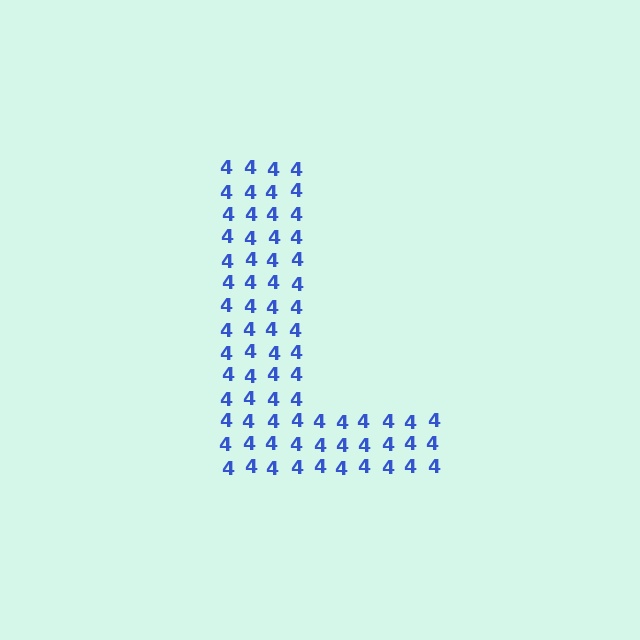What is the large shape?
The large shape is the letter L.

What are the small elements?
The small elements are digit 4's.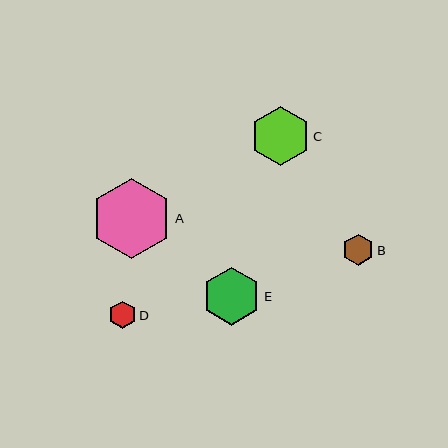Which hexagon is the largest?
Hexagon A is the largest with a size of approximately 81 pixels.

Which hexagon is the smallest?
Hexagon D is the smallest with a size of approximately 27 pixels.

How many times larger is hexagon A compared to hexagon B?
Hexagon A is approximately 2.6 times the size of hexagon B.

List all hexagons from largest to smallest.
From largest to smallest: A, C, E, B, D.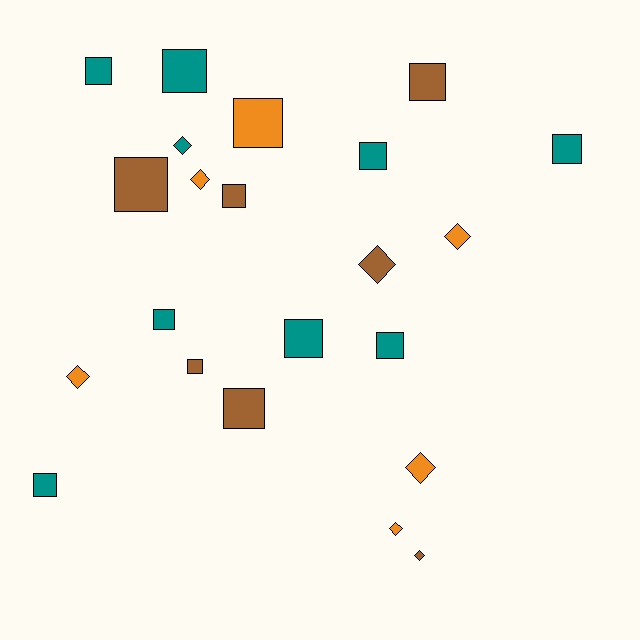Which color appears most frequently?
Teal, with 9 objects.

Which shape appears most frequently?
Square, with 14 objects.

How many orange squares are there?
There is 1 orange square.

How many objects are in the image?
There are 22 objects.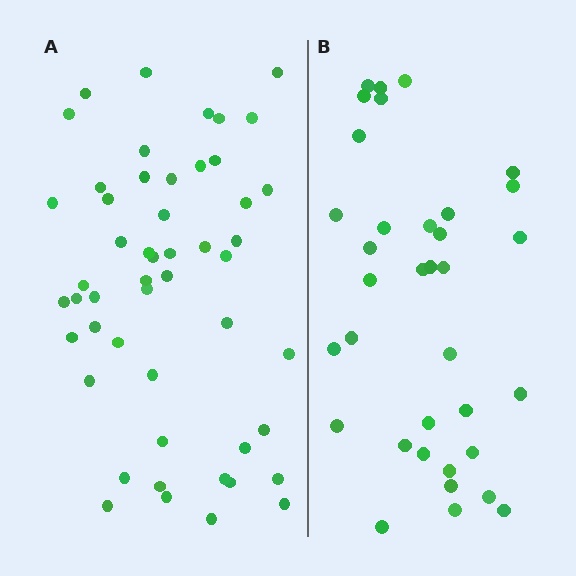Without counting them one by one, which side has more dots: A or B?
Region A (the left region) has more dots.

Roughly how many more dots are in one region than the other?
Region A has approximately 15 more dots than region B.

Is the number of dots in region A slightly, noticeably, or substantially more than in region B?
Region A has substantially more. The ratio is roughly 1.5 to 1.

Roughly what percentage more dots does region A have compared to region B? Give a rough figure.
About 45% more.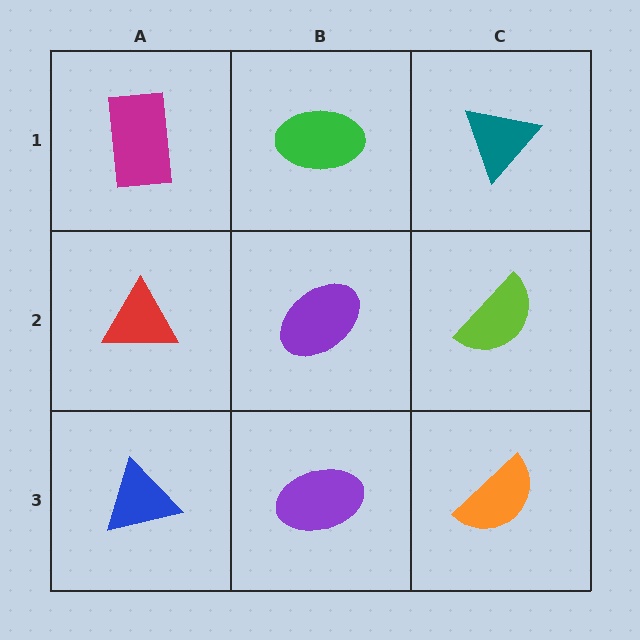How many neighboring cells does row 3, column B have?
3.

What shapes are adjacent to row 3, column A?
A red triangle (row 2, column A), a purple ellipse (row 3, column B).